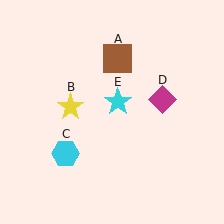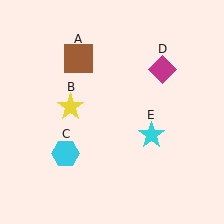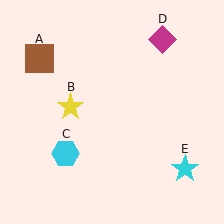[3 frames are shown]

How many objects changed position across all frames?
3 objects changed position: brown square (object A), magenta diamond (object D), cyan star (object E).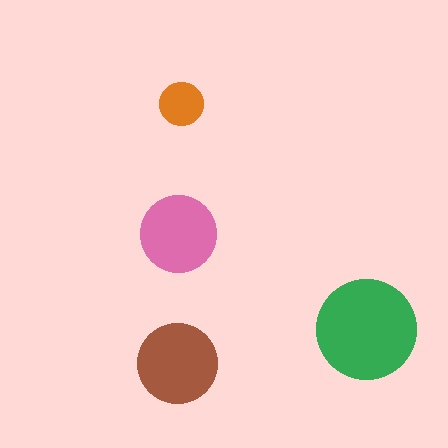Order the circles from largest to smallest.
the green one, the brown one, the pink one, the orange one.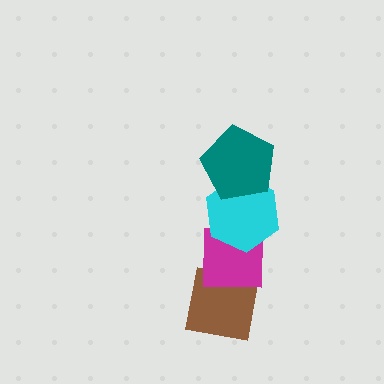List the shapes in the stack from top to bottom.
From top to bottom: the teal pentagon, the cyan hexagon, the magenta square, the brown square.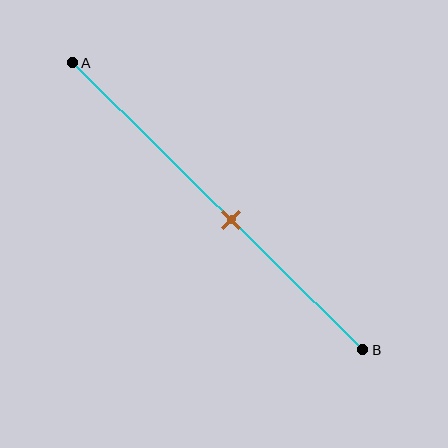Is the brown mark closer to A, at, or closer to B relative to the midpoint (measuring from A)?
The brown mark is closer to point B than the midpoint of segment AB.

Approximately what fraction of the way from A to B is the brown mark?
The brown mark is approximately 55% of the way from A to B.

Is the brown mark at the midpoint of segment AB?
No, the mark is at about 55% from A, not at the 50% midpoint.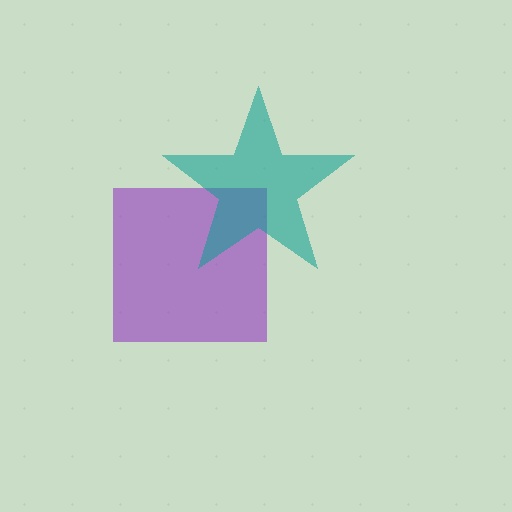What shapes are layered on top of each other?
The layered shapes are: a purple square, a teal star.